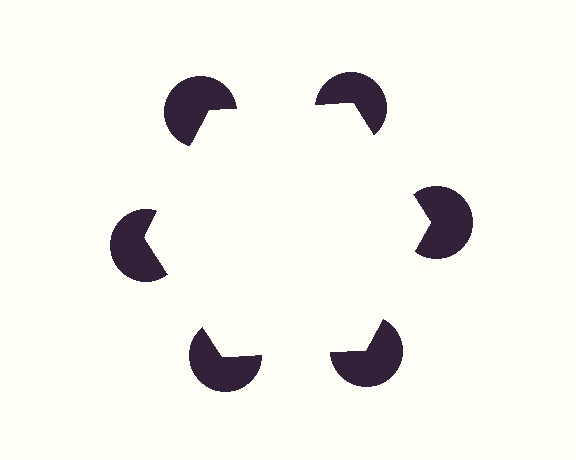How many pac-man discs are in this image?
There are 6 — one at each vertex of the illusory hexagon.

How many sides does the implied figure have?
6 sides.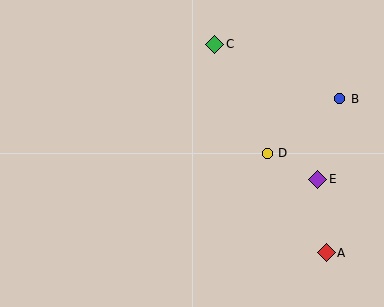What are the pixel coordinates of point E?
Point E is at (318, 179).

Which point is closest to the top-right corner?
Point B is closest to the top-right corner.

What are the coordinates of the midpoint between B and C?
The midpoint between B and C is at (277, 72).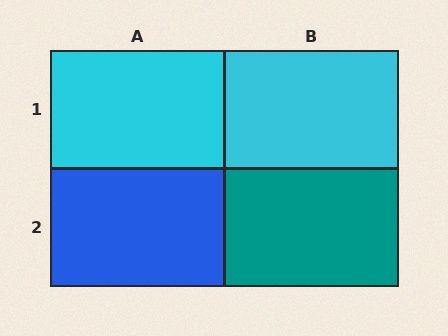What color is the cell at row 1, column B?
Cyan.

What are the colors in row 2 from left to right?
Blue, teal.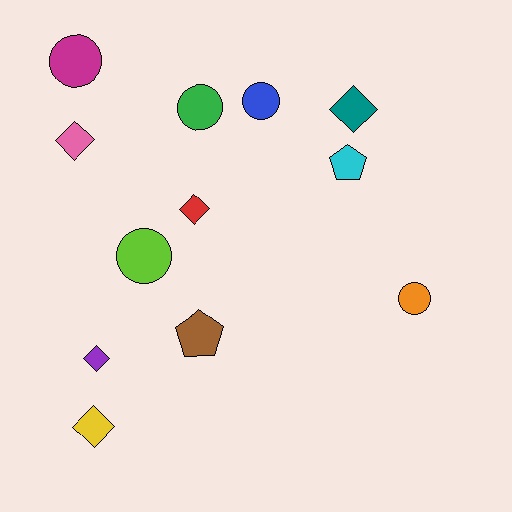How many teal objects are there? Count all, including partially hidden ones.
There is 1 teal object.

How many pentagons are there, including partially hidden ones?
There are 2 pentagons.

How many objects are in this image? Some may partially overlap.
There are 12 objects.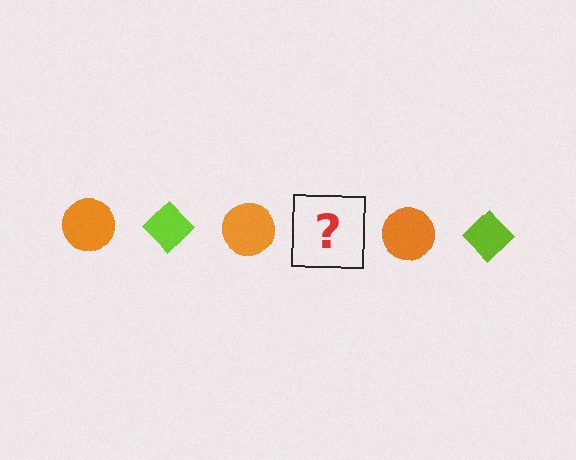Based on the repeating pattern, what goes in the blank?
The blank should be a lime diamond.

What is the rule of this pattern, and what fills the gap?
The rule is that the pattern alternates between orange circle and lime diamond. The gap should be filled with a lime diamond.